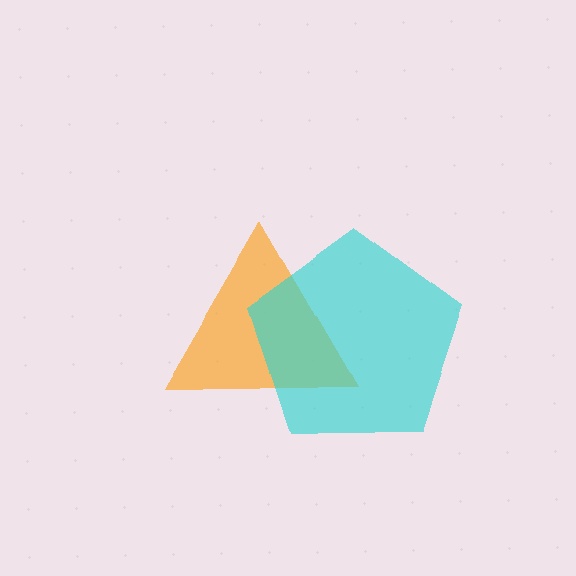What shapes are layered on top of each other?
The layered shapes are: an orange triangle, a cyan pentagon.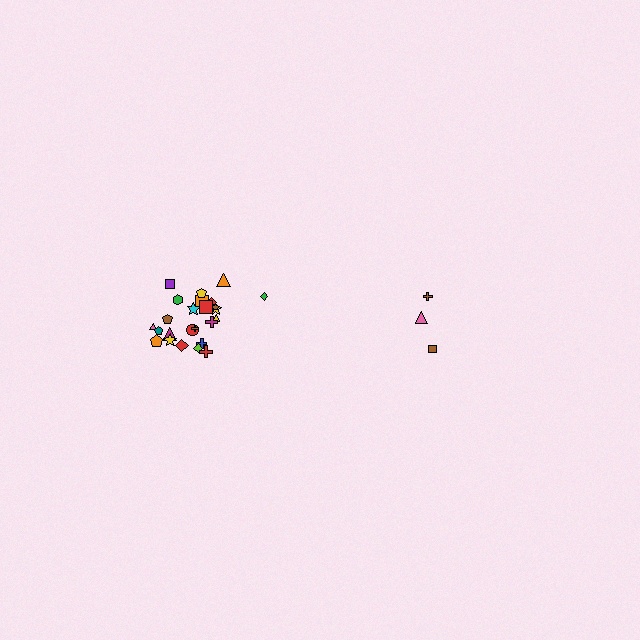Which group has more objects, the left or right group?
The left group.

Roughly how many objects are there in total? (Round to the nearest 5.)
Roughly 30 objects in total.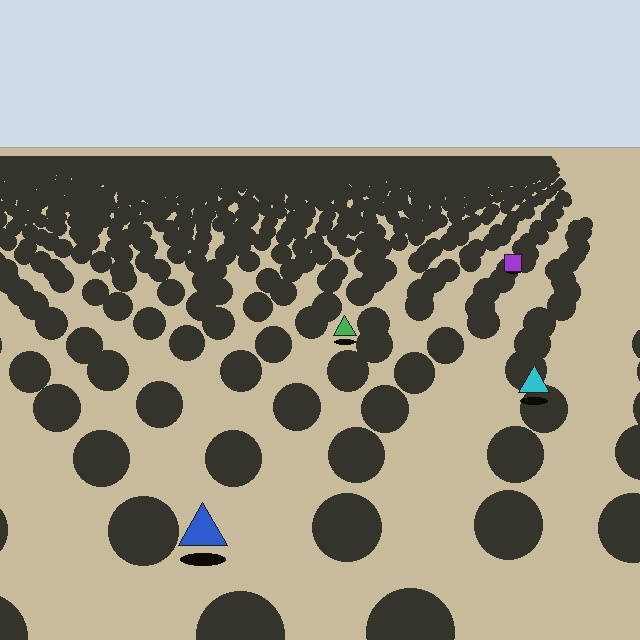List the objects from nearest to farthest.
From nearest to farthest: the blue triangle, the cyan triangle, the green triangle, the purple square.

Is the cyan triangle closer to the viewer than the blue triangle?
No. The blue triangle is closer — you can tell from the texture gradient: the ground texture is coarser near it.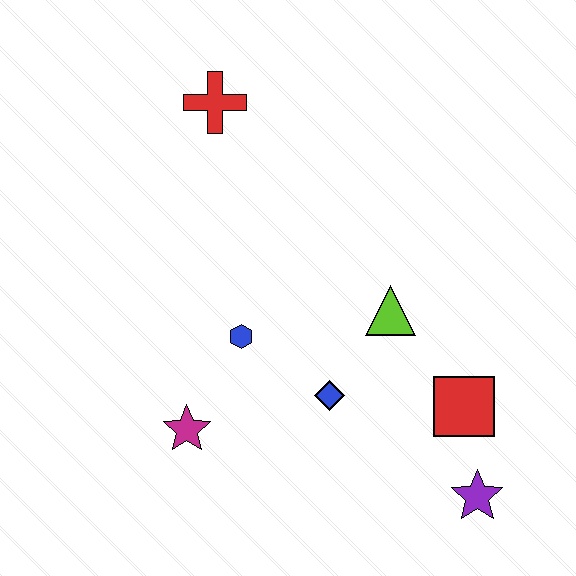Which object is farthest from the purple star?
The red cross is farthest from the purple star.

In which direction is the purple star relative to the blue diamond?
The purple star is to the right of the blue diamond.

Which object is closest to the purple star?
The red square is closest to the purple star.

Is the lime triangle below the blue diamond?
No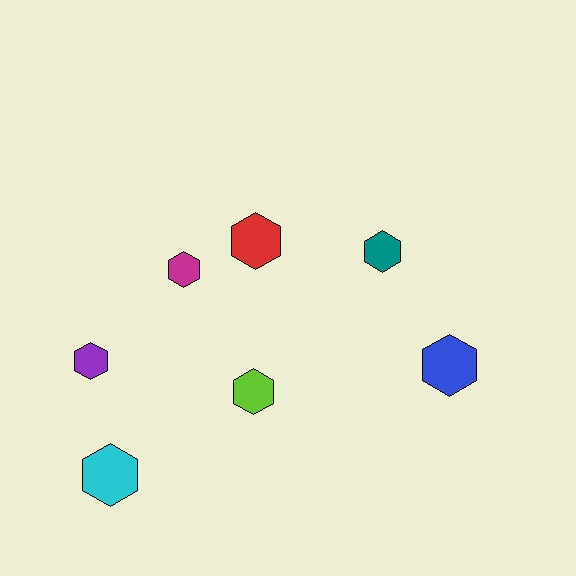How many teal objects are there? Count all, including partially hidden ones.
There is 1 teal object.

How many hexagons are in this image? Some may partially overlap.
There are 7 hexagons.